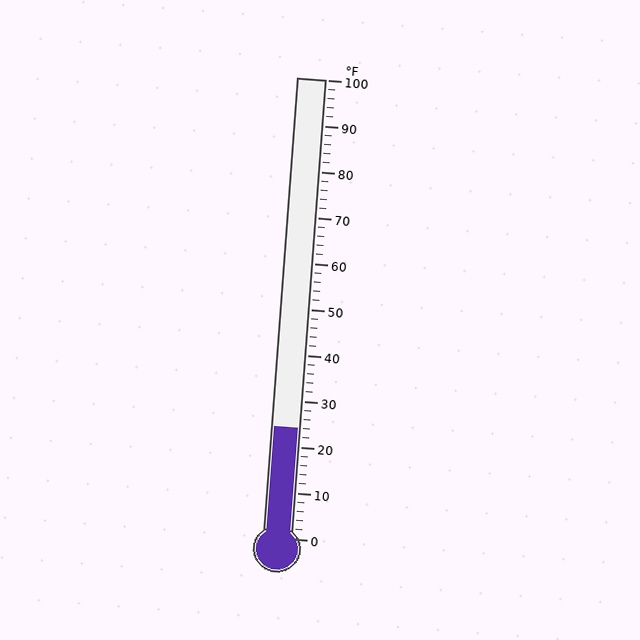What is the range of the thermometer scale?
The thermometer scale ranges from 0°F to 100°F.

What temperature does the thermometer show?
The thermometer shows approximately 24°F.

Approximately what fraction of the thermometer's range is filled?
The thermometer is filled to approximately 25% of its range.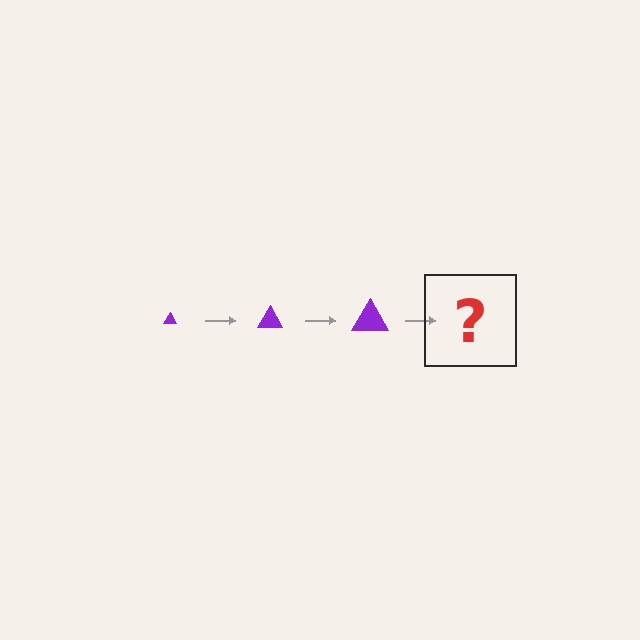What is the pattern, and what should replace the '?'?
The pattern is that the triangle gets progressively larger each step. The '?' should be a purple triangle, larger than the previous one.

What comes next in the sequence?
The next element should be a purple triangle, larger than the previous one.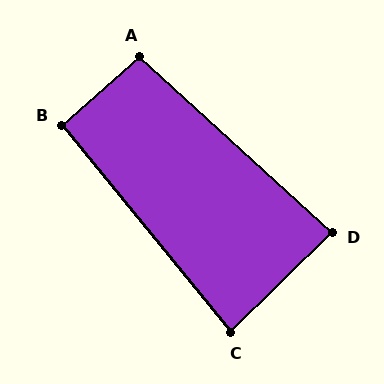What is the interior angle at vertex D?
Approximately 87 degrees (approximately right).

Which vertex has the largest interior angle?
A, at approximately 96 degrees.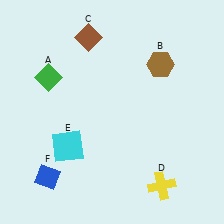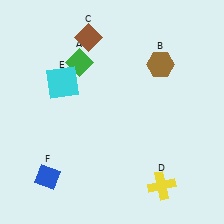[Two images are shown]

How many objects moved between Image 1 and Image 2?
2 objects moved between the two images.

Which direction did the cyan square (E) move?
The cyan square (E) moved up.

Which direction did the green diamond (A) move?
The green diamond (A) moved right.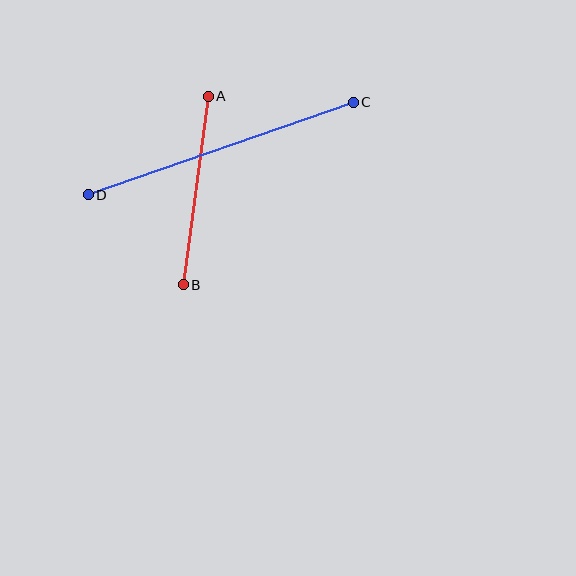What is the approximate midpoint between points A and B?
The midpoint is at approximately (196, 191) pixels.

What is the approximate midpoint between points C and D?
The midpoint is at approximately (221, 149) pixels.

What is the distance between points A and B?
The distance is approximately 190 pixels.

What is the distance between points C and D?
The distance is approximately 281 pixels.